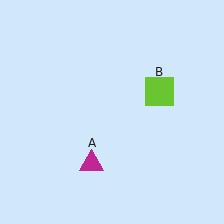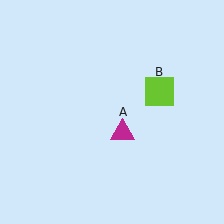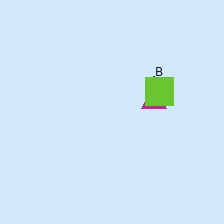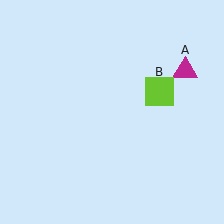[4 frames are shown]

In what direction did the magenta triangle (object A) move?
The magenta triangle (object A) moved up and to the right.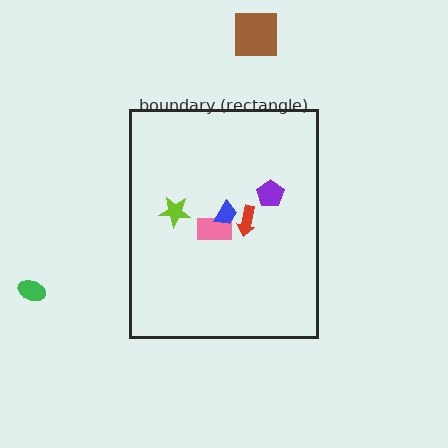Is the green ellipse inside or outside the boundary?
Outside.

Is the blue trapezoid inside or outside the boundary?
Inside.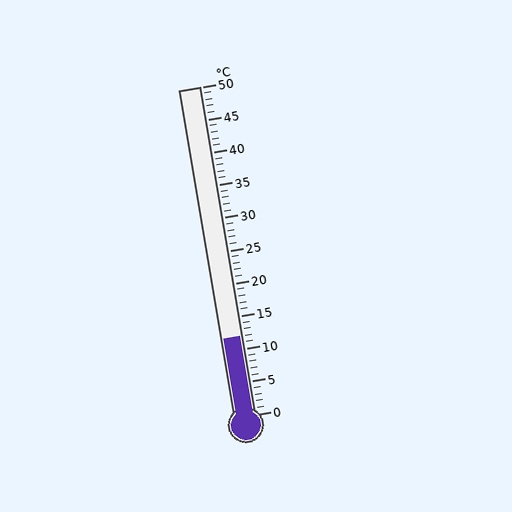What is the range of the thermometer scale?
The thermometer scale ranges from 0°C to 50°C.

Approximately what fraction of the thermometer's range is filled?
The thermometer is filled to approximately 25% of its range.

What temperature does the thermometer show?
The thermometer shows approximately 12°C.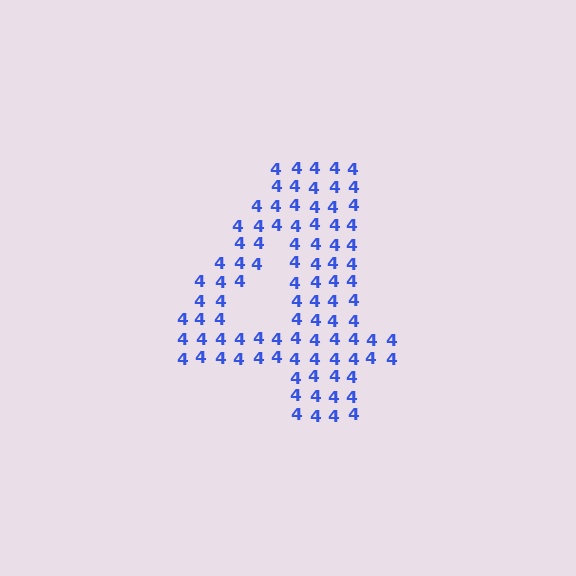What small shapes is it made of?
It is made of small digit 4's.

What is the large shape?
The large shape is the digit 4.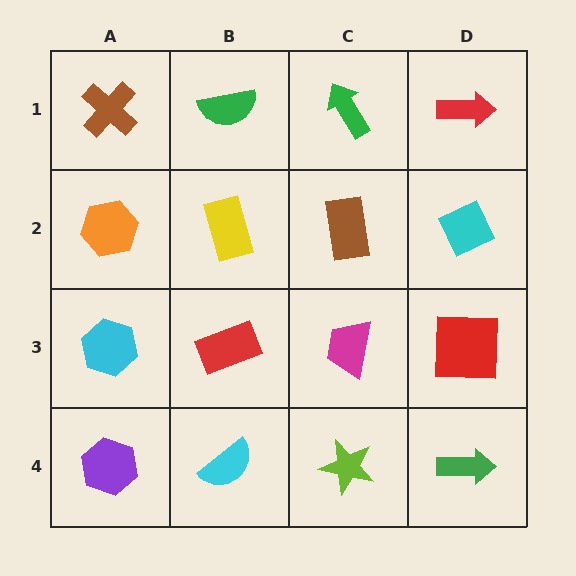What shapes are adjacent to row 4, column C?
A magenta trapezoid (row 3, column C), a cyan semicircle (row 4, column B), a green arrow (row 4, column D).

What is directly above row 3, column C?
A brown rectangle.